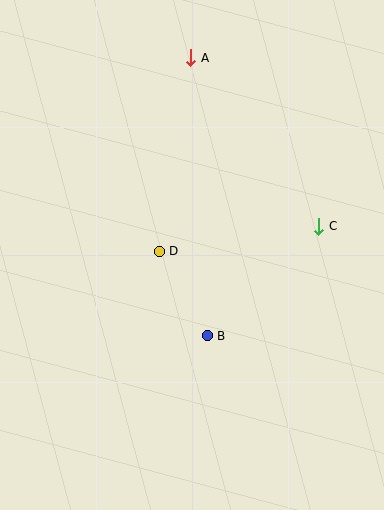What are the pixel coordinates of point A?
Point A is at (191, 58).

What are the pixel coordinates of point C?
Point C is at (319, 226).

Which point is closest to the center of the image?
Point D at (159, 251) is closest to the center.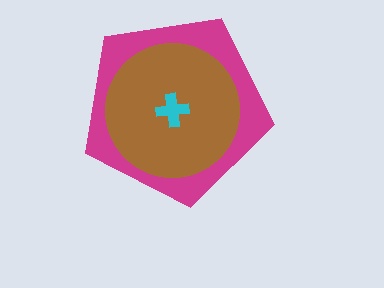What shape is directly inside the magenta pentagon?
The brown circle.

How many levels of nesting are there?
3.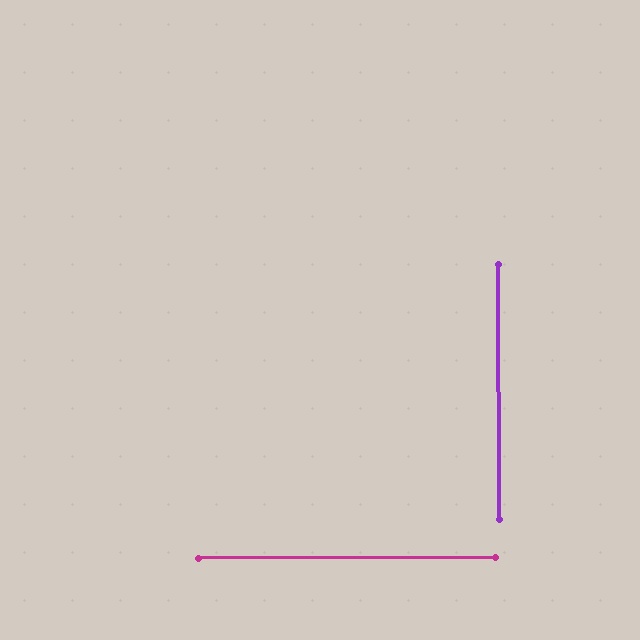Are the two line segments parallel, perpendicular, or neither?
Perpendicular — they meet at approximately 90°.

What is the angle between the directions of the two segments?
Approximately 90 degrees.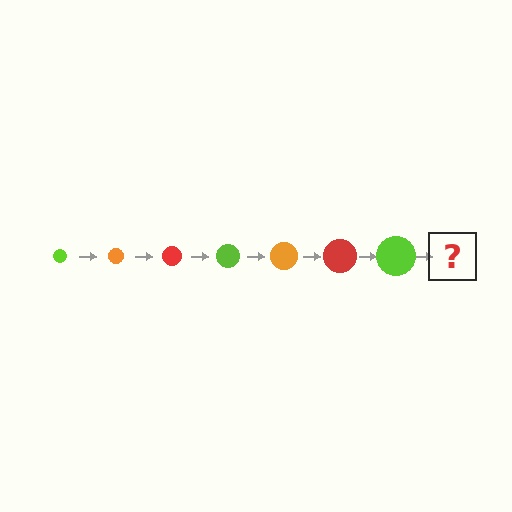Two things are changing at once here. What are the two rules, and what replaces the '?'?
The two rules are that the circle grows larger each step and the color cycles through lime, orange, and red. The '?' should be an orange circle, larger than the previous one.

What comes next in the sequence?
The next element should be an orange circle, larger than the previous one.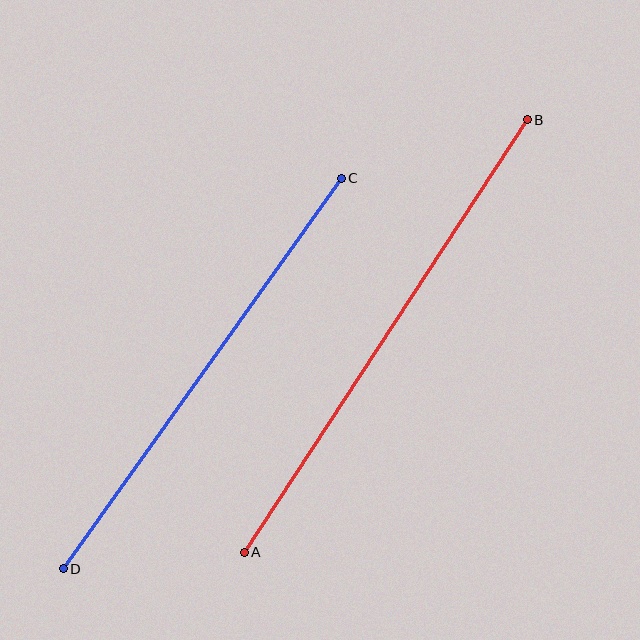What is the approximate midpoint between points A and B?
The midpoint is at approximately (386, 336) pixels.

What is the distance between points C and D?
The distance is approximately 479 pixels.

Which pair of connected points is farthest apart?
Points A and B are farthest apart.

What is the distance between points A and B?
The distance is approximately 517 pixels.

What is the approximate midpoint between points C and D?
The midpoint is at approximately (202, 373) pixels.